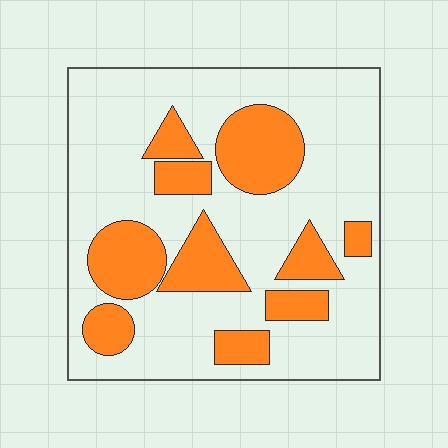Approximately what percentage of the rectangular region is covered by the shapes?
Approximately 30%.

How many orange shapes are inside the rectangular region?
10.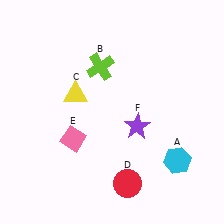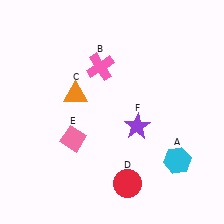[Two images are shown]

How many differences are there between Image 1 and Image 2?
There are 2 differences between the two images.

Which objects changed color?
B changed from lime to pink. C changed from yellow to orange.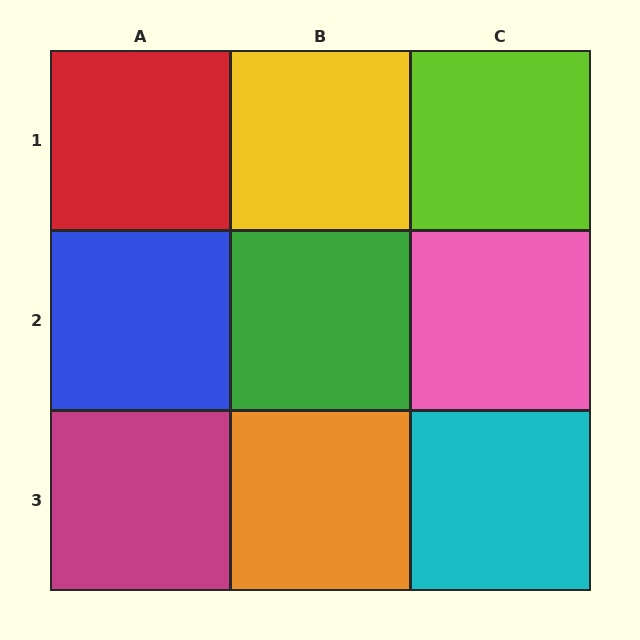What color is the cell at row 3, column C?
Cyan.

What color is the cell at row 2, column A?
Blue.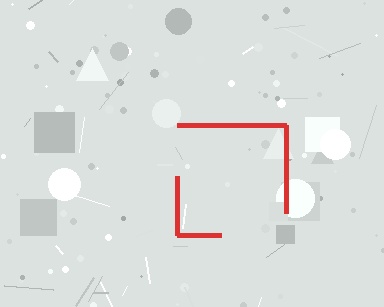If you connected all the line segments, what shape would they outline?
They would outline a square.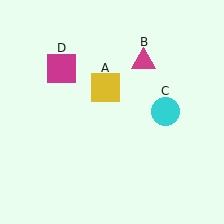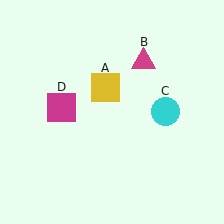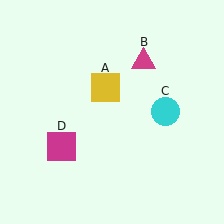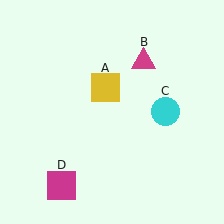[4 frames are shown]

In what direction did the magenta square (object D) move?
The magenta square (object D) moved down.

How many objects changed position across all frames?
1 object changed position: magenta square (object D).